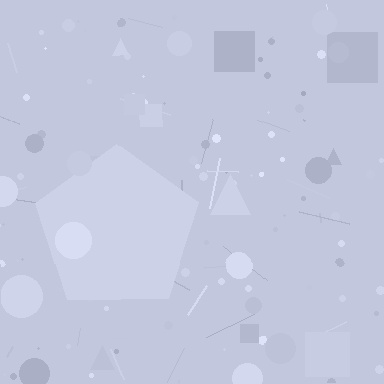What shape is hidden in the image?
A pentagon is hidden in the image.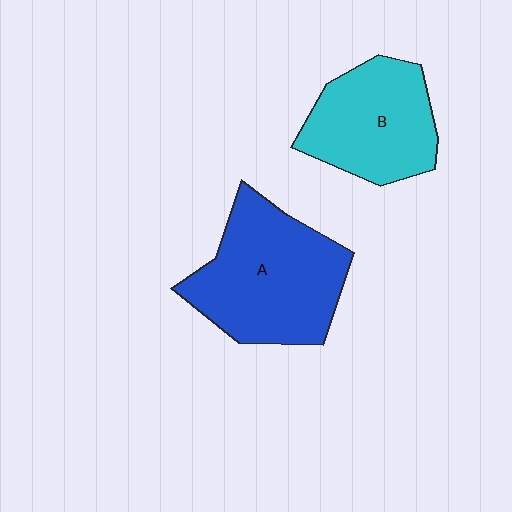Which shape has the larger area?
Shape A (blue).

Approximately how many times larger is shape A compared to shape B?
Approximately 1.3 times.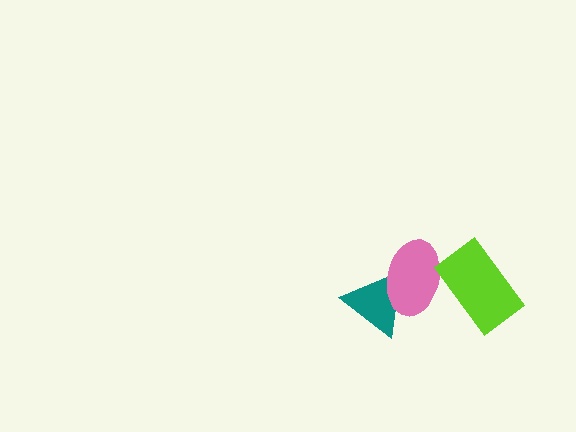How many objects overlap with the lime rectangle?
1 object overlaps with the lime rectangle.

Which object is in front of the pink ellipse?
The lime rectangle is in front of the pink ellipse.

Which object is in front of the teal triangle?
The pink ellipse is in front of the teal triangle.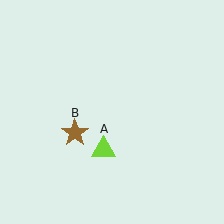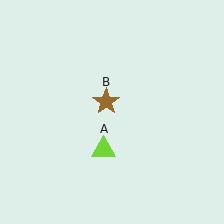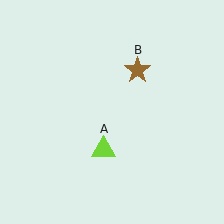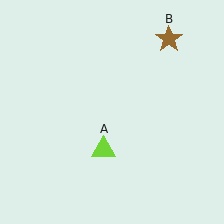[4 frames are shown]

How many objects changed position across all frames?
1 object changed position: brown star (object B).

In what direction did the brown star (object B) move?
The brown star (object B) moved up and to the right.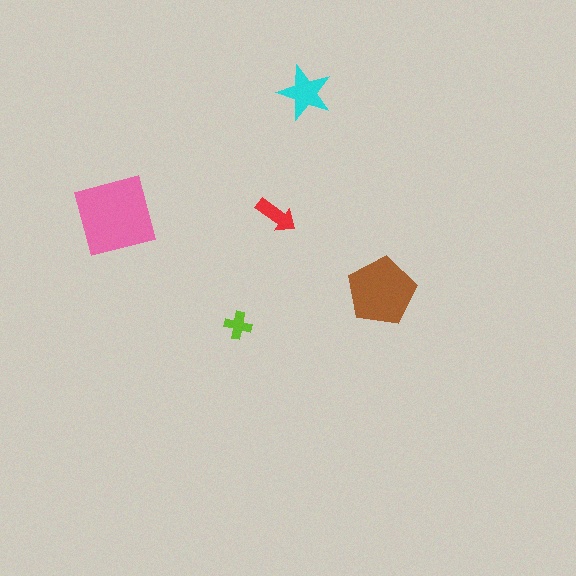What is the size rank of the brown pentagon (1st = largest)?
2nd.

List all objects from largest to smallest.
The pink square, the brown pentagon, the cyan star, the red arrow, the lime cross.